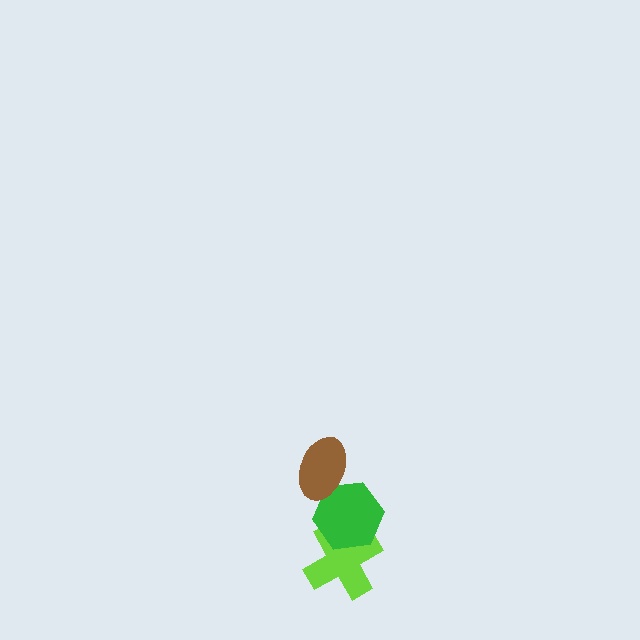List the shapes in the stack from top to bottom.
From top to bottom: the brown ellipse, the green hexagon, the lime cross.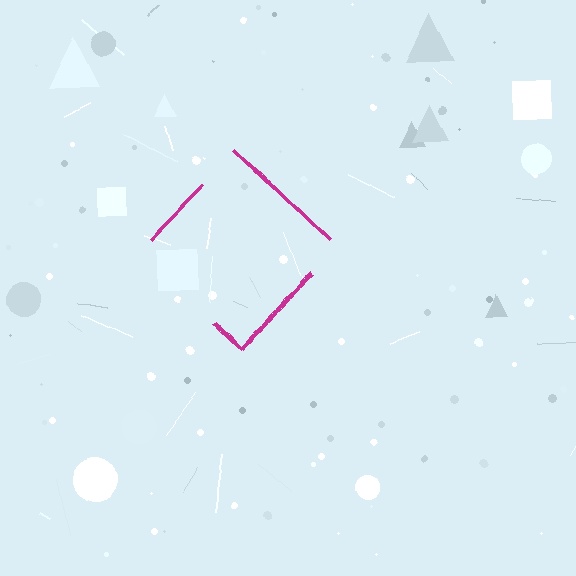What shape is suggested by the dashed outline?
The dashed outline suggests a diamond.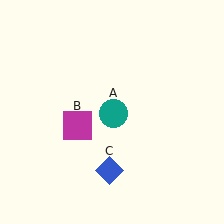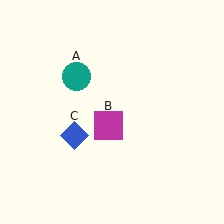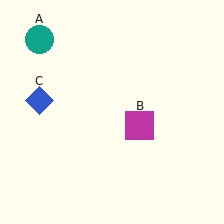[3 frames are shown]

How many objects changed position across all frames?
3 objects changed position: teal circle (object A), magenta square (object B), blue diamond (object C).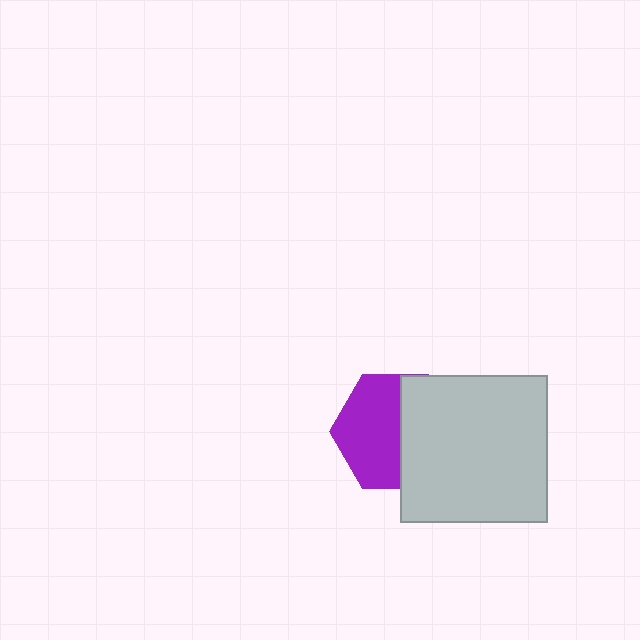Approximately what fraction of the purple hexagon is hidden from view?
Roughly 45% of the purple hexagon is hidden behind the light gray square.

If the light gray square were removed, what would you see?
You would see the complete purple hexagon.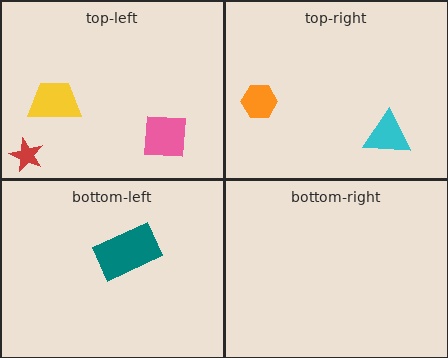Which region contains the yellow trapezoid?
The top-left region.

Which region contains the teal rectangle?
The bottom-left region.